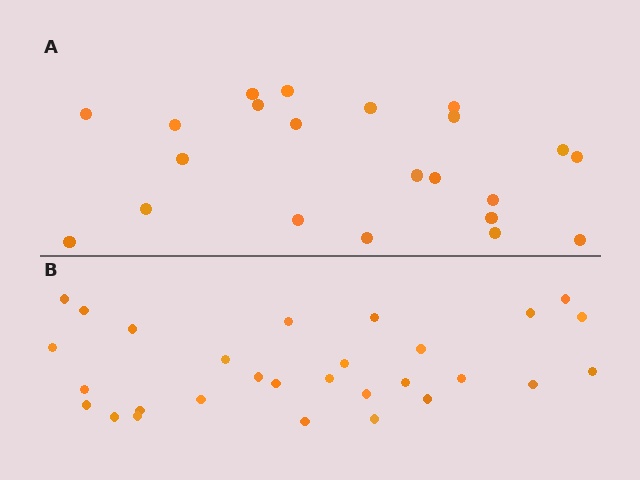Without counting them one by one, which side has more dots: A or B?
Region B (the bottom region) has more dots.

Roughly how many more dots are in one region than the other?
Region B has roughly 8 or so more dots than region A.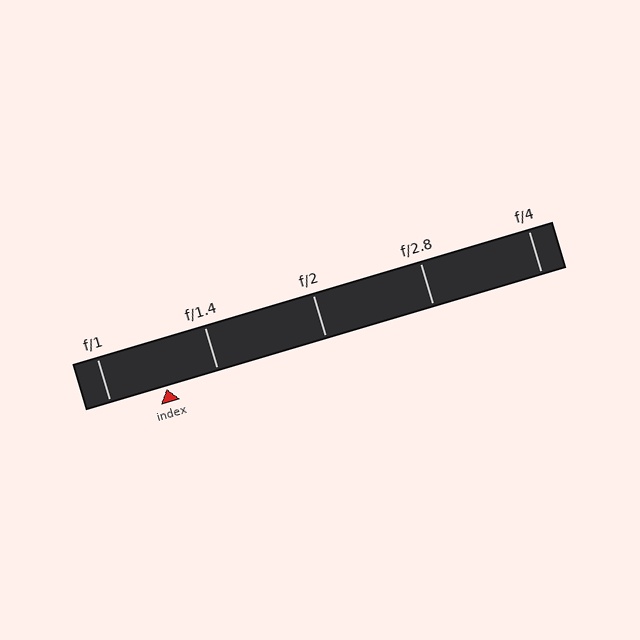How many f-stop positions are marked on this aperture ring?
There are 5 f-stop positions marked.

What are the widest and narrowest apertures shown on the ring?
The widest aperture shown is f/1 and the narrowest is f/4.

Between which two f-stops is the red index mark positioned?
The index mark is between f/1 and f/1.4.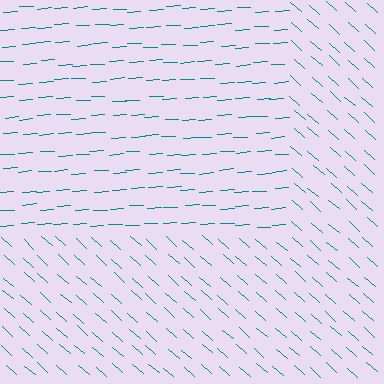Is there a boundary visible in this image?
Yes, there is a texture boundary formed by a change in line orientation.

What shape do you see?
I see a rectangle.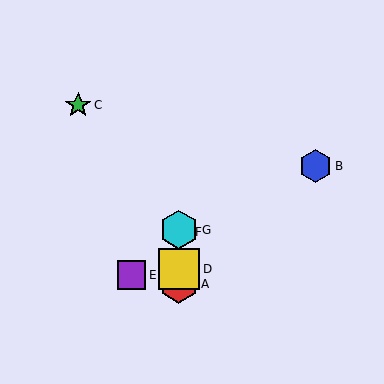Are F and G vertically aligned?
Yes, both are at x≈179.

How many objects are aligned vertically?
4 objects (A, D, F, G) are aligned vertically.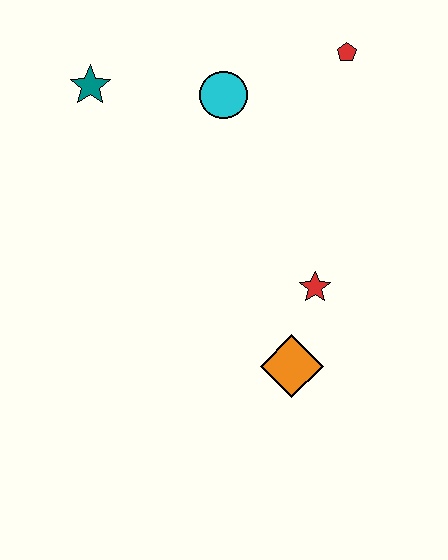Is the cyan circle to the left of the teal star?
No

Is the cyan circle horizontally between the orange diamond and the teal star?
Yes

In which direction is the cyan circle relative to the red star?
The cyan circle is above the red star.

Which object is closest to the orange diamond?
The red star is closest to the orange diamond.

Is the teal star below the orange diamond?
No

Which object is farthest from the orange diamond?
The teal star is farthest from the orange diamond.